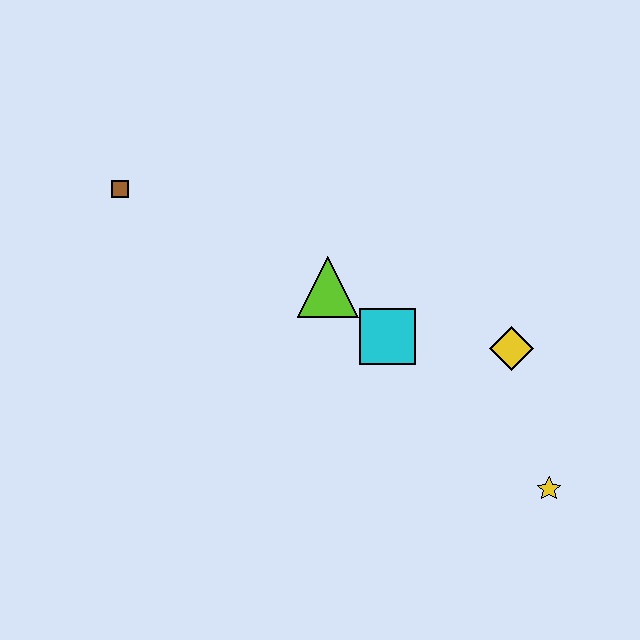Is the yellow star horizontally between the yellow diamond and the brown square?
No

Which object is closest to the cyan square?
The lime triangle is closest to the cyan square.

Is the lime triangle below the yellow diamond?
No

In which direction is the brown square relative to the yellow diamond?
The brown square is to the left of the yellow diamond.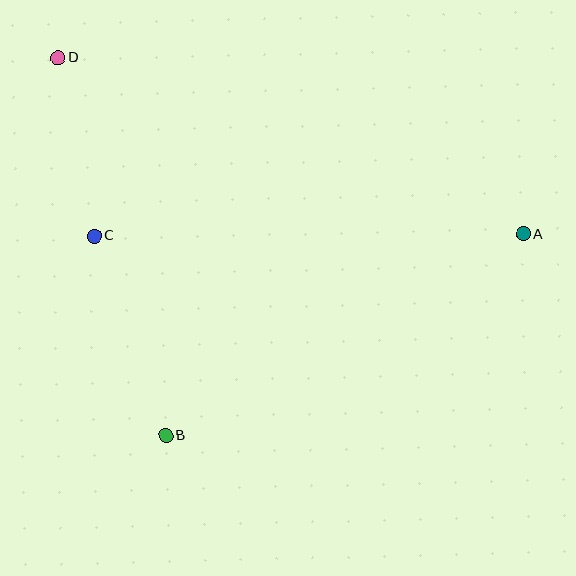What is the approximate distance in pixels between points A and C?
The distance between A and C is approximately 429 pixels.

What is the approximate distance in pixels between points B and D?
The distance between B and D is approximately 392 pixels.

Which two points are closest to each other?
Points C and D are closest to each other.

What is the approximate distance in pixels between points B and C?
The distance between B and C is approximately 212 pixels.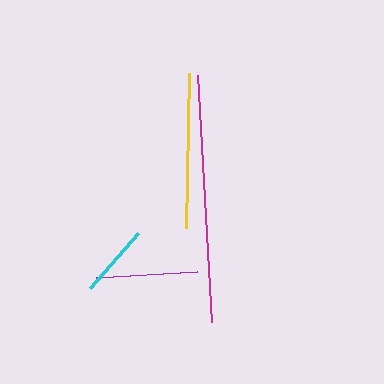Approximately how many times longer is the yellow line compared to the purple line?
The yellow line is approximately 1.5 times the length of the purple line.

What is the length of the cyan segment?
The cyan segment is approximately 73 pixels long.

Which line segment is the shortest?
The cyan line is the shortest at approximately 73 pixels.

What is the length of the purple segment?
The purple segment is approximately 101 pixels long.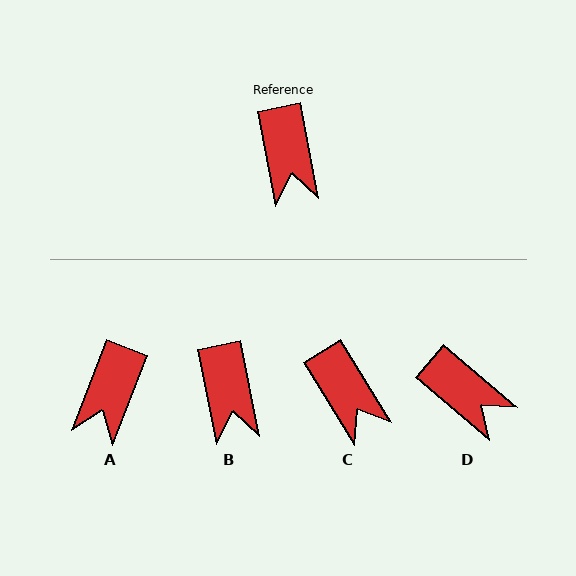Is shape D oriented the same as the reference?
No, it is off by about 38 degrees.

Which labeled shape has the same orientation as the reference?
B.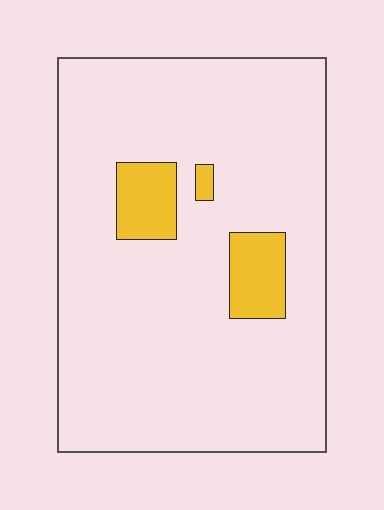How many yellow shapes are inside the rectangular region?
3.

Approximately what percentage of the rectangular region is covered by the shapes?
Approximately 10%.